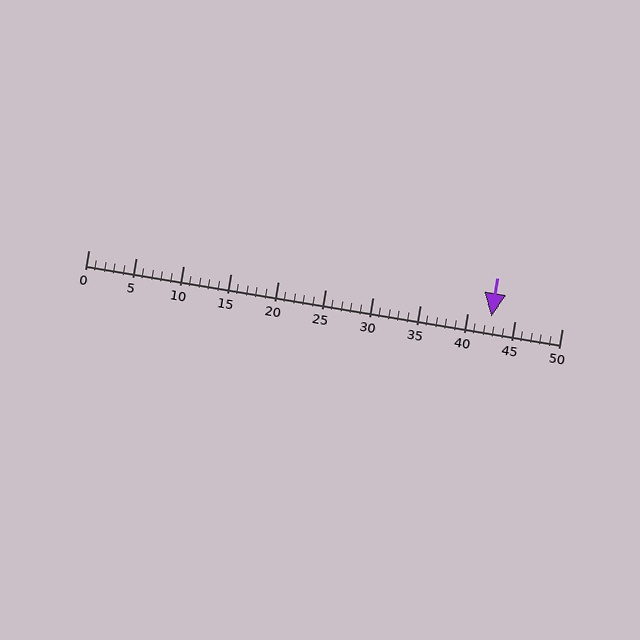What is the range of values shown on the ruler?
The ruler shows values from 0 to 50.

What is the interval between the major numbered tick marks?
The major tick marks are spaced 5 units apart.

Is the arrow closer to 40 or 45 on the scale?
The arrow is closer to 45.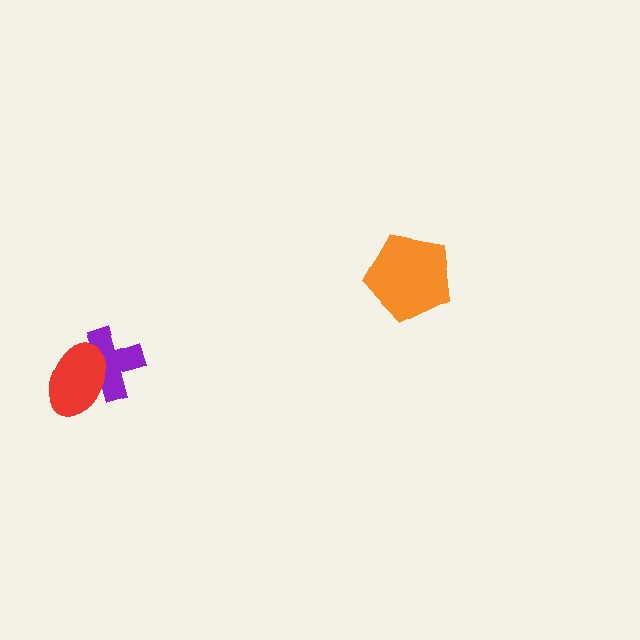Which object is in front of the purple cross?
The red ellipse is in front of the purple cross.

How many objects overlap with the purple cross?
1 object overlaps with the purple cross.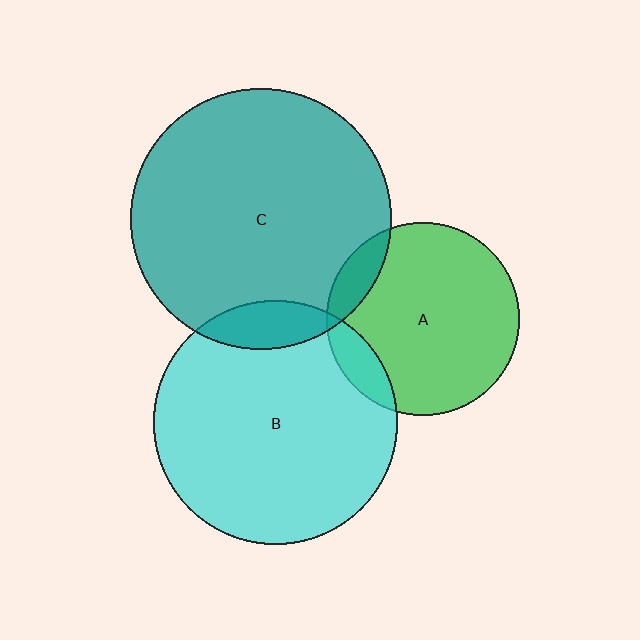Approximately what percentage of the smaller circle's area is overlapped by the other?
Approximately 10%.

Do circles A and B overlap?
Yes.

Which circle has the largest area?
Circle C (teal).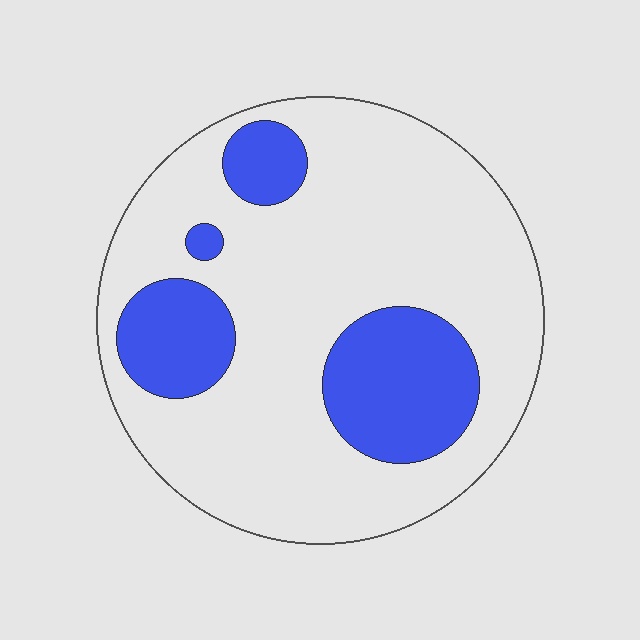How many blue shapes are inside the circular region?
4.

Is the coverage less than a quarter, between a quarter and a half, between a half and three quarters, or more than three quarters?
Less than a quarter.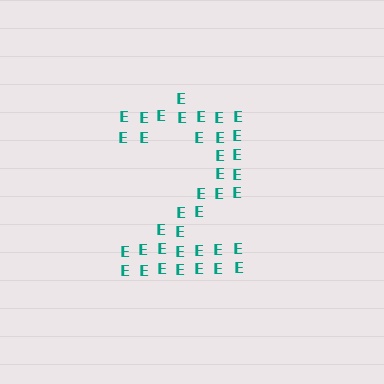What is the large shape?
The large shape is the digit 2.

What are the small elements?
The small elements are letter E's.